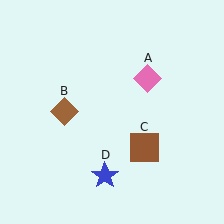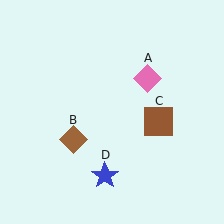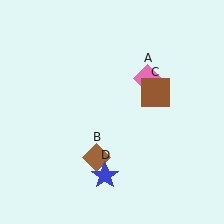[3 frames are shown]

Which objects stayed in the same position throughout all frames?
Pink diamond (object A) and blue star (object D) remained stationary.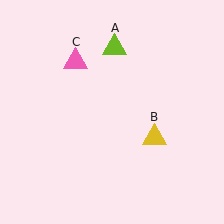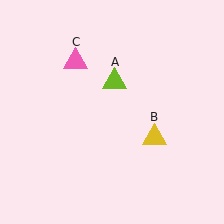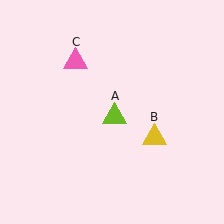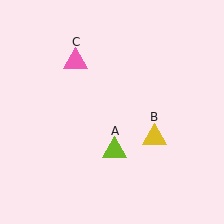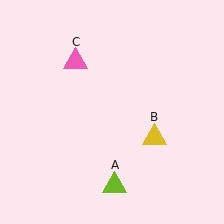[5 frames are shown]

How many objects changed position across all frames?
1 object changed position: lime triangle (object A).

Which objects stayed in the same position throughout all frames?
Yellow triangle (object B) and pink triangle (object C) remained stationary.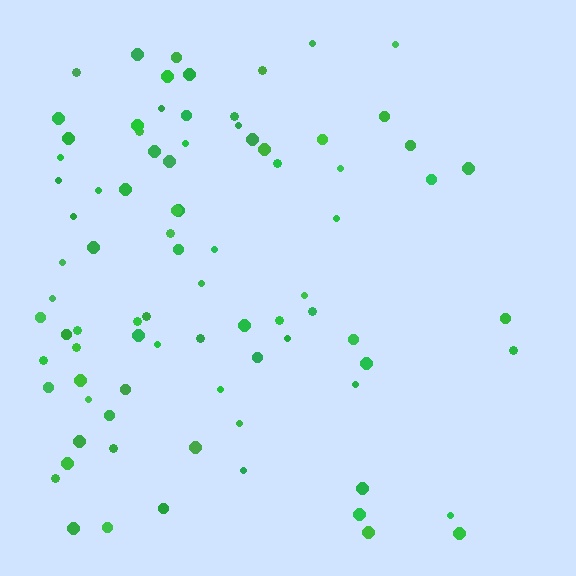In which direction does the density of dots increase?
From right to left, with the left side densest.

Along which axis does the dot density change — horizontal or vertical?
Horizontal.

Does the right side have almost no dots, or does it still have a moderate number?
Still a moderate number, just noticeably fewer than the left.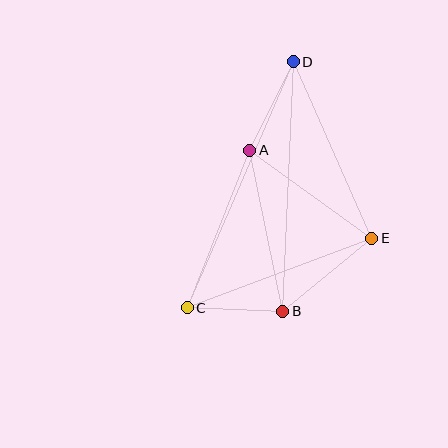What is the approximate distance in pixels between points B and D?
The distance between B and D is approximately 250 pixels.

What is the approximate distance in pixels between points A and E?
The distance between A and E is approximately 151 pixels.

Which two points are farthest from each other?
Points C and D are farthest from each other.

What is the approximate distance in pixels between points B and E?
The distance between B and E is approximately 116 pixels.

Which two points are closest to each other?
Points B and C are closest to each other.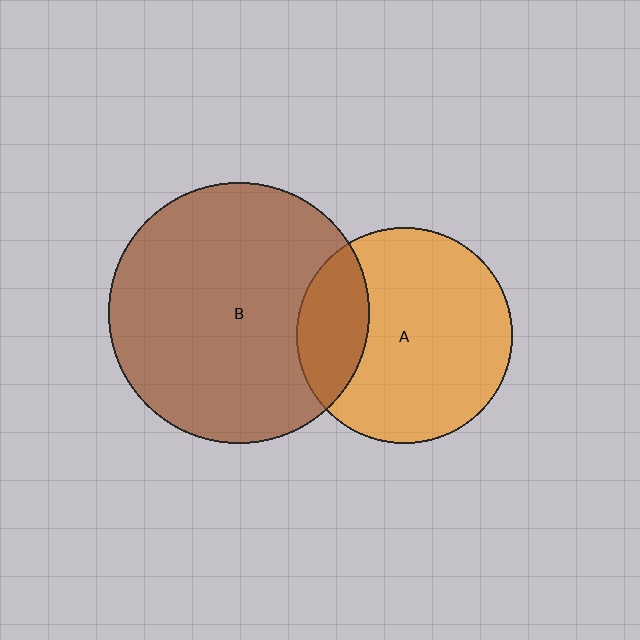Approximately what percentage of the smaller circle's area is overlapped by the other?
Approximately 25%.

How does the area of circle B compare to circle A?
Approximately 1.5 times.